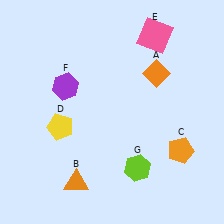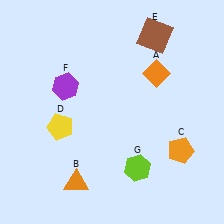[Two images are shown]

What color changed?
The square (E) changed from pink in Image 1 to brown in Image 2.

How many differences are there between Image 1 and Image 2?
There is 1 difference between the two images.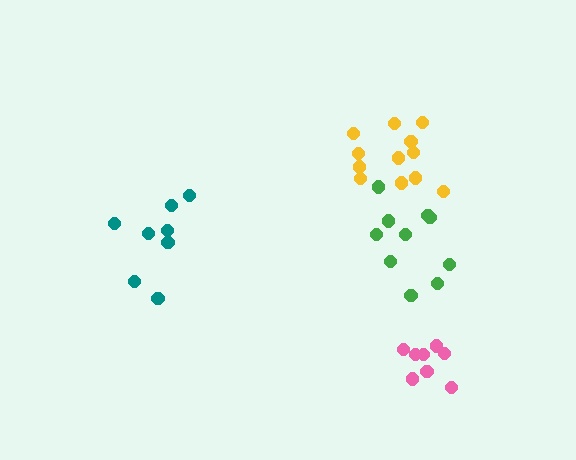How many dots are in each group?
Group 1: 8 dots, Group 2: 12 dots, Group 3: 8 dots, Group 4: 10 dots (38 total).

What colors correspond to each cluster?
The clusters are colored: pink, yellow, teal, green.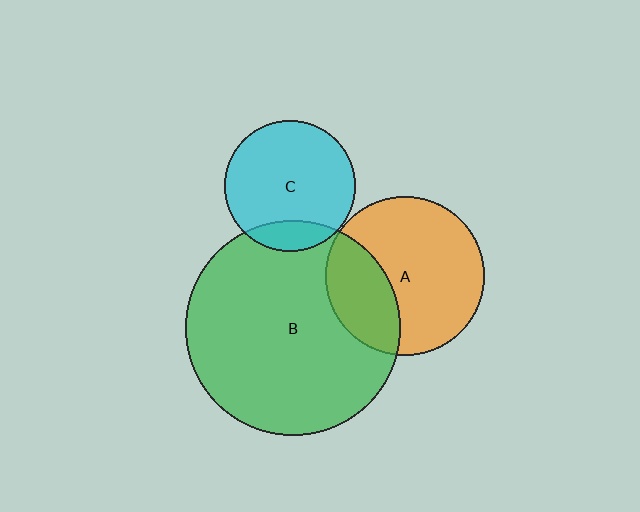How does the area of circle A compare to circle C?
Approximately 1.5 times.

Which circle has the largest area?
Circle B (green).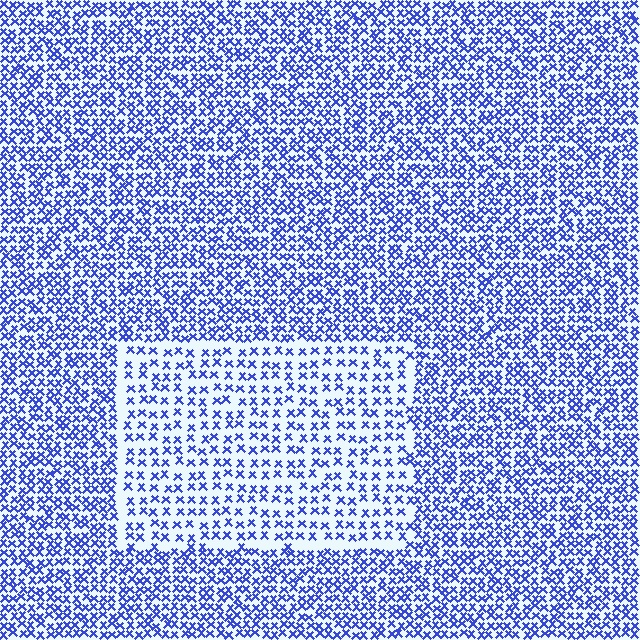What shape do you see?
I see a rectangle.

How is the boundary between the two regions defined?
The boundary is defined by a change in element density (approximately 1.9x ratio). All elements are the same color, size, and shape.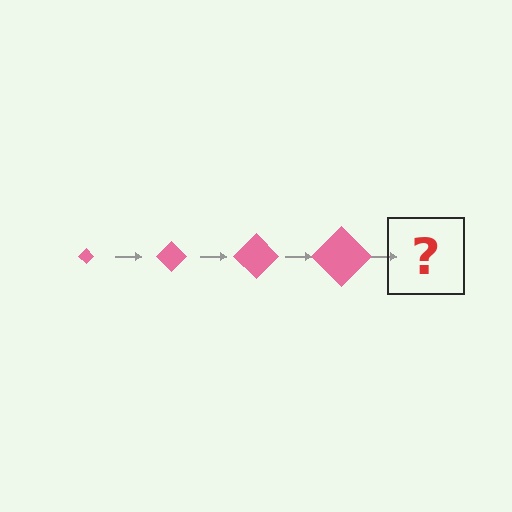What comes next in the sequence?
The next element should be a pink diamond, larger than the previous one.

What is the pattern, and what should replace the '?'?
The pattern is that the diamond gets progressively larger each step. The '?' should be a pink diamond, larger than the previous one.